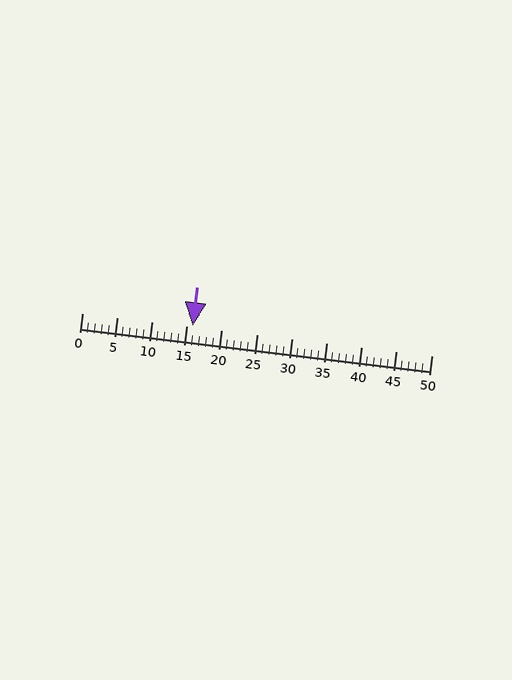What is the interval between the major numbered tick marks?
The major tick marks are spaced 5 units apart.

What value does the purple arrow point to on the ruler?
The purple arrow points to approximately 16.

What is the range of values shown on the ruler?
The ruler shows values from 0 to 50.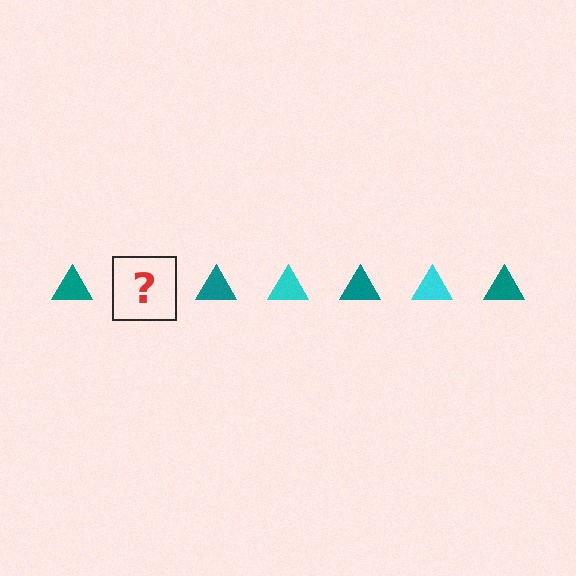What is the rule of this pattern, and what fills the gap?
The rule is that the pattern cycles through teal, cyan triangles. The gap should be filled with a cyan triangle.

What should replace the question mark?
The question mark should be replaced with a cyan triangle.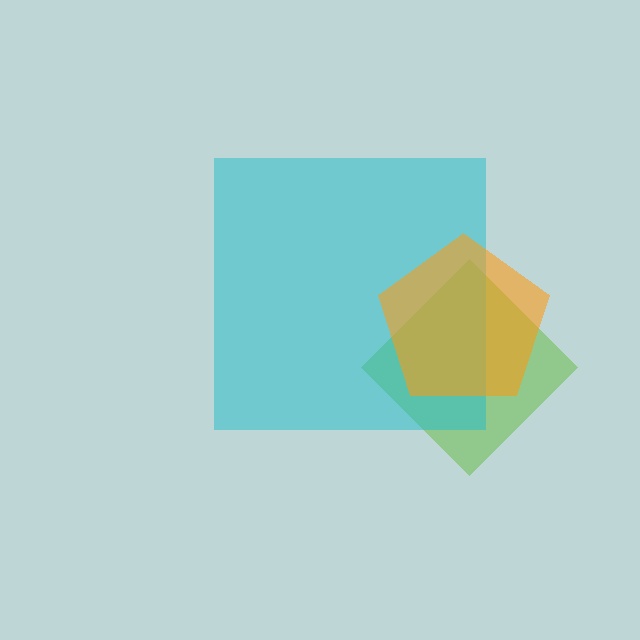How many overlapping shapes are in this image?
There are 3 overlapping shapes in the image.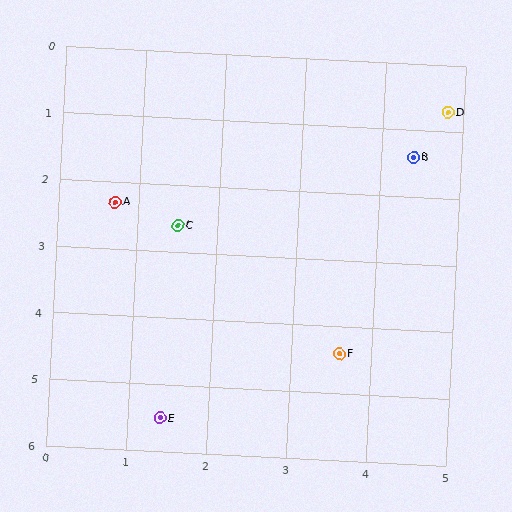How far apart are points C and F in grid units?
Points C and F are about 2.8 grid units apart.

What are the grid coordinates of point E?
Point E is at approximately (1.4, 5.5).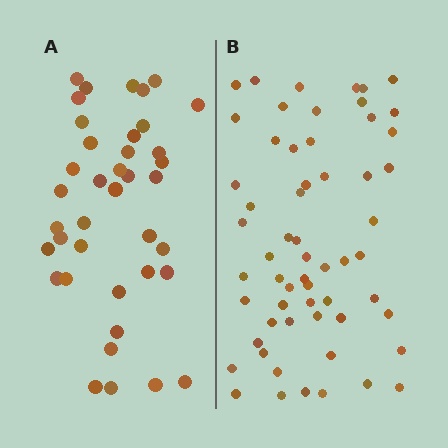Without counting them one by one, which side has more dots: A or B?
Region B (the right region) has more dots.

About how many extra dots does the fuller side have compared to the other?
Region B has approximately 20 more dots than region A.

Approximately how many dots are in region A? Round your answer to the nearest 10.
About 40 dots. (The exact count is 39, which rounds to 40.)